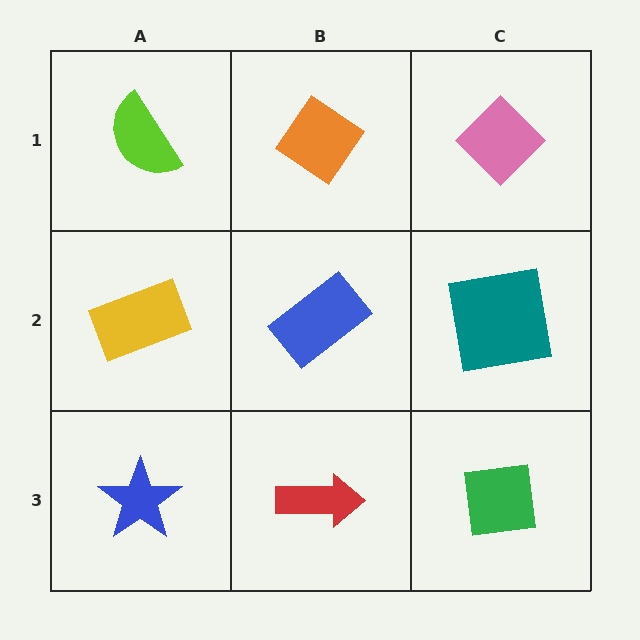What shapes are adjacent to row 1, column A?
A yellow rectangle (row 2, column A), an orange diamond (row 1, column B).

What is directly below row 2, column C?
A green square.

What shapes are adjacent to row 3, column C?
A teal square (row 2, column C), a red arrow (row 3, column B).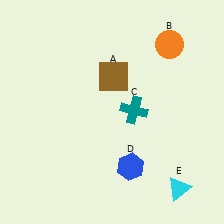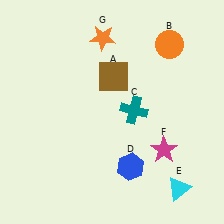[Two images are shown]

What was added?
A magenta star (F), an orange star (G) were added in Image 2.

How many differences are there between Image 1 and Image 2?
There are 2 differences between the two images.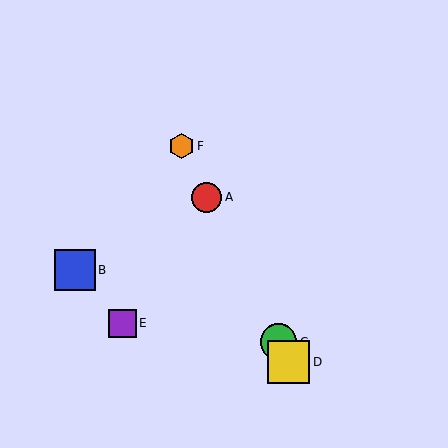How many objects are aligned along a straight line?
4 objects (A, C, D, F) are aligned along a straight line.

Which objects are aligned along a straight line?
Objects A, C, D, F are aligned along a straight line.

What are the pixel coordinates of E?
Object E is at (122, 323).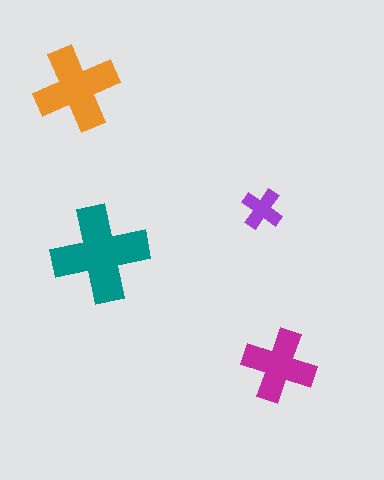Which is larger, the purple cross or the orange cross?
The orange one.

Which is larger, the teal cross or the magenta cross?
The teal one.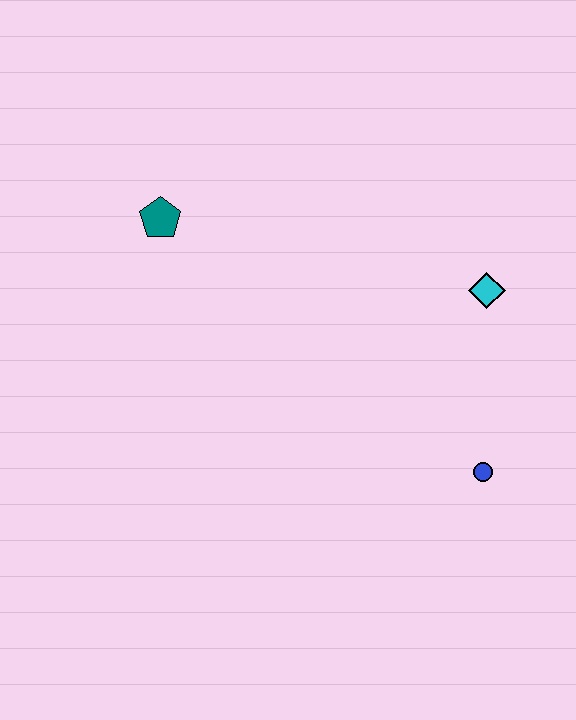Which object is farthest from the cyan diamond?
The teal pentagon is farthest from the cyan diamond.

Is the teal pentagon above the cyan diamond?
Yes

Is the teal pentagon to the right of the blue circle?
No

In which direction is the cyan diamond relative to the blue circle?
The cyan diamond is above the blue circle.